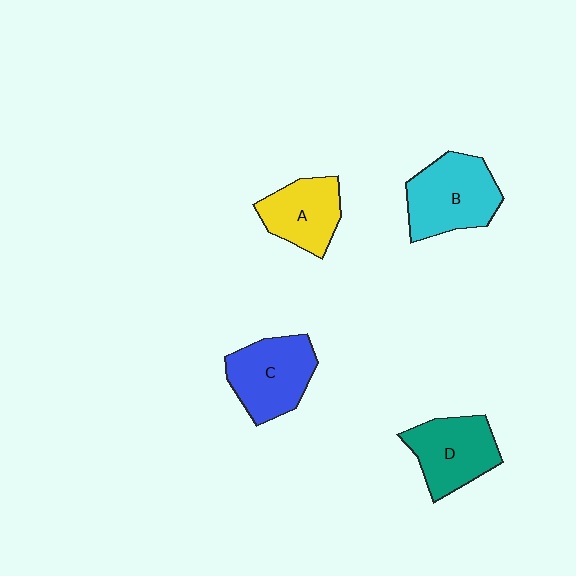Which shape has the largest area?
Shape B (cyan).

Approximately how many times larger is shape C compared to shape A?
Approximately 1.2 times.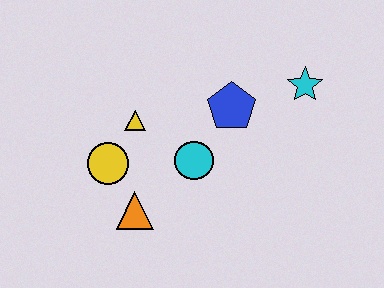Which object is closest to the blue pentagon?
The cyan circle is closest to the blue pentagon.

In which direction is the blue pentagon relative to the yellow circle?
The blue pentagon is to the right of the yellow circle.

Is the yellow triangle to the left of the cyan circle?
Yes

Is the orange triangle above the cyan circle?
No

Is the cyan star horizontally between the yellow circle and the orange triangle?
No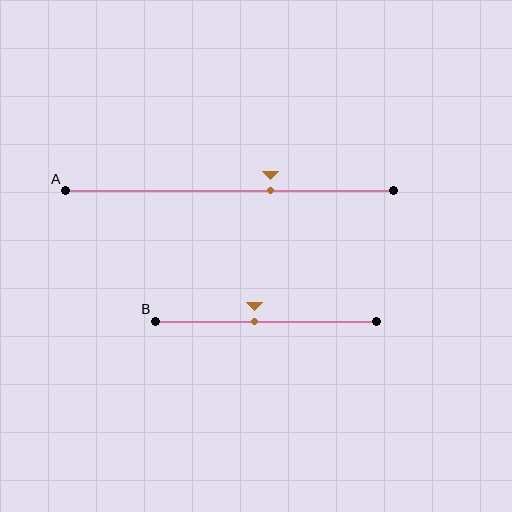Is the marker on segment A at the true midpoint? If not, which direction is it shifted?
No, the marker on segment A is shifted to the right by about 13% of the segment length.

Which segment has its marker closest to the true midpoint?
Segment B has its marker closest to the true midpoint.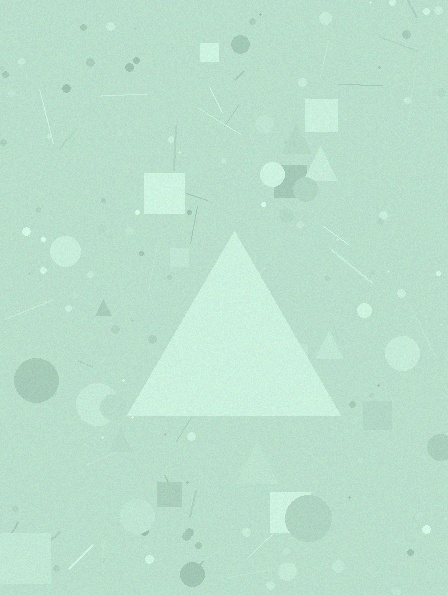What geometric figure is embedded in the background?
A triangle is embedded in the background.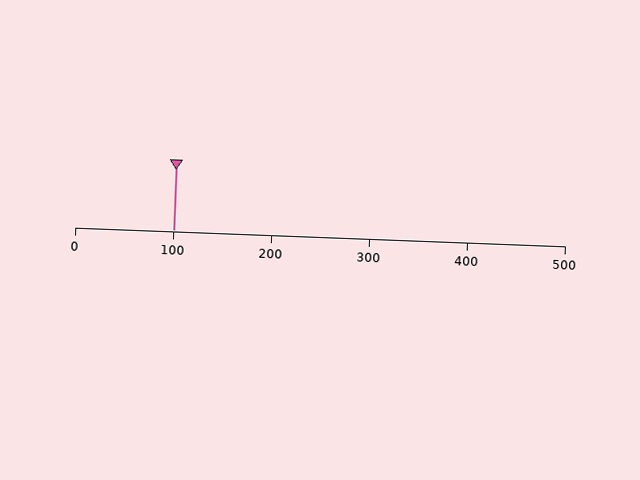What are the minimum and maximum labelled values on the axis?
The axis runs from 0 to 500.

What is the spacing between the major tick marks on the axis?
The major ticks are spaced 100 apart.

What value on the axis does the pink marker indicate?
The marker indicates approximately 100.